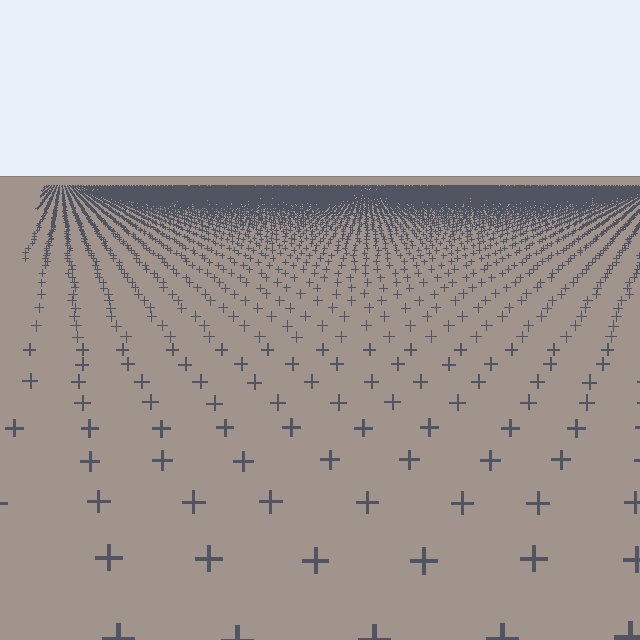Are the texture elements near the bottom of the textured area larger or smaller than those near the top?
Larger. Near the bottom, elements are closer to the viewer and appear at a bigger on-screen size.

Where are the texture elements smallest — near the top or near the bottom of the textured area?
Near the top.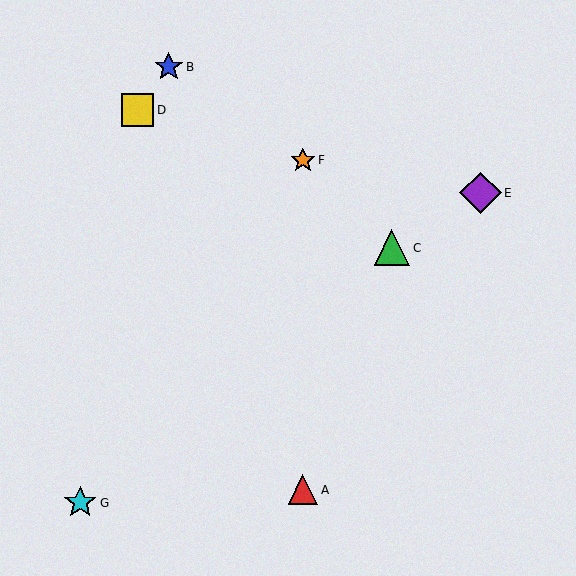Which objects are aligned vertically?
Objects A, F are aligned vertically.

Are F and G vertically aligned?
No, F is at x≈303 and G is at x≈81.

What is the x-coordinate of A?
Object A is at x≈303.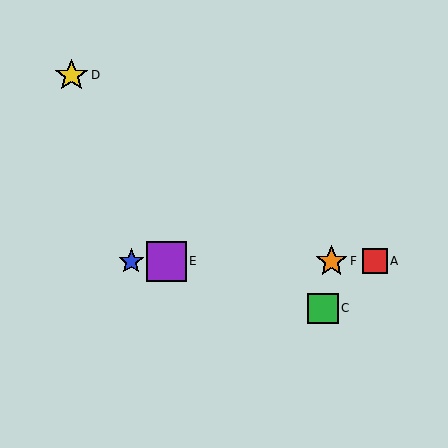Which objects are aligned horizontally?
Objects A, B, E, F are aligned horizontally.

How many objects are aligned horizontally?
4 objects (A, B, E, F) are aligned horizontally.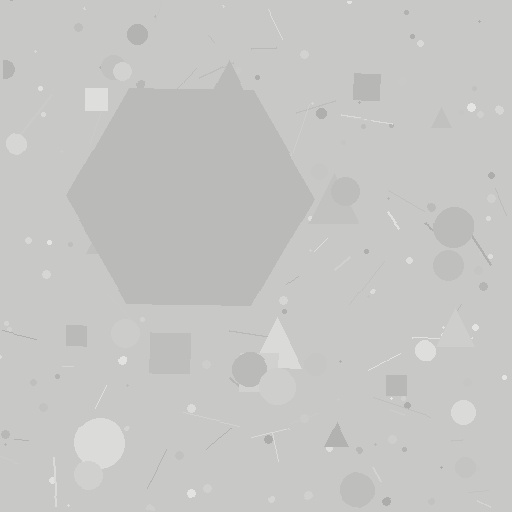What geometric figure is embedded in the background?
A hexagon is embedded in the background.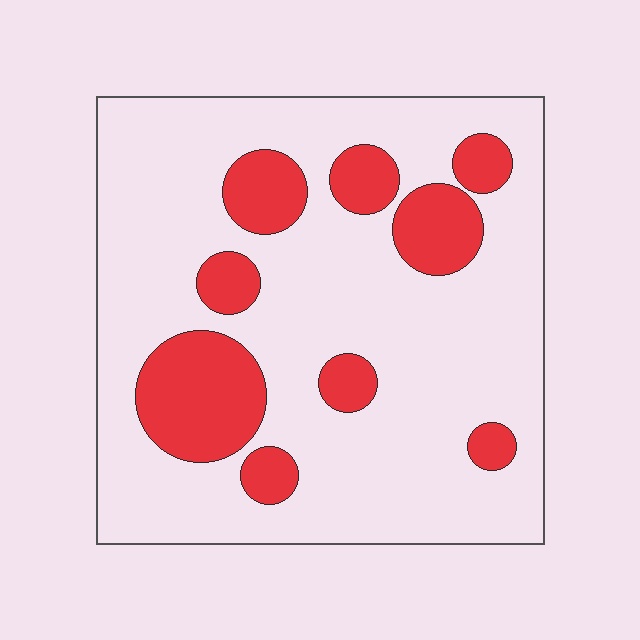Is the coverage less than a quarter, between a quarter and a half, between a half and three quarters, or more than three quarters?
Less than a quarter.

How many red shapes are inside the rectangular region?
9.